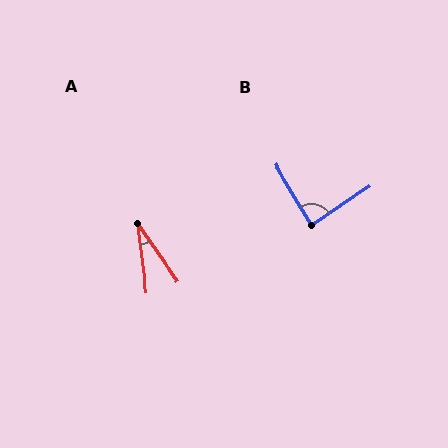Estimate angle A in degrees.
Approximately 28 degrees.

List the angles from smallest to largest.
A (28°), B (87°).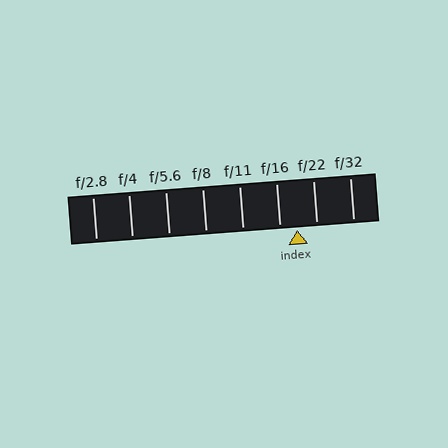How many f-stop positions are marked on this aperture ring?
There are 8 f-stop positions marked.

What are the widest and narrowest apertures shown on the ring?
The widest aperture shown is f/2.8 and the narrowest is f/32.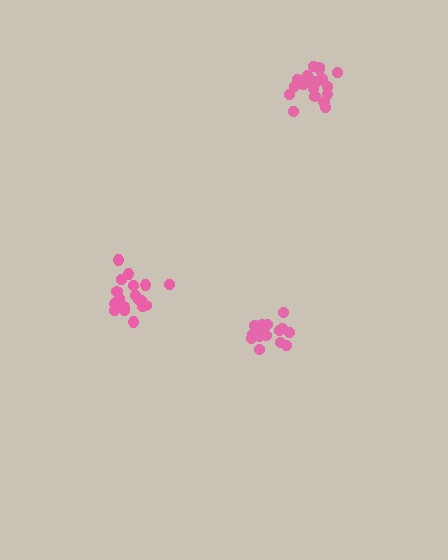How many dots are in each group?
Group 1: 15 dots, Group 2: 21 dots, Group 3: 18 dots (54 total).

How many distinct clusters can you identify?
There are 3 distinct clusters.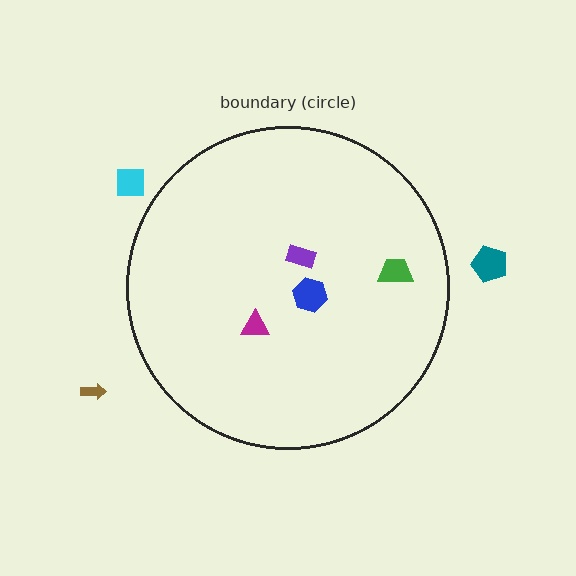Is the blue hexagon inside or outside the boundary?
Inside.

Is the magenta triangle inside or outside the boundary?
Inside.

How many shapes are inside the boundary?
4 inside, 3 outside.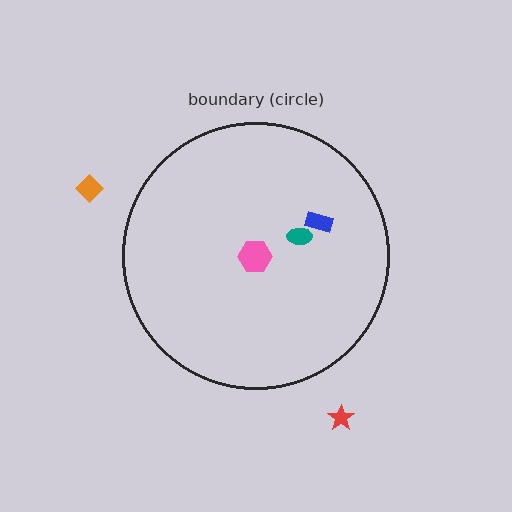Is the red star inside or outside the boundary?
Outside.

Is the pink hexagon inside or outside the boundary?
Inside.